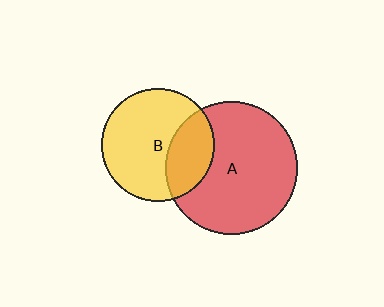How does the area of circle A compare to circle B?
Approximately 1.4 times.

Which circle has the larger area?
Circle A (red).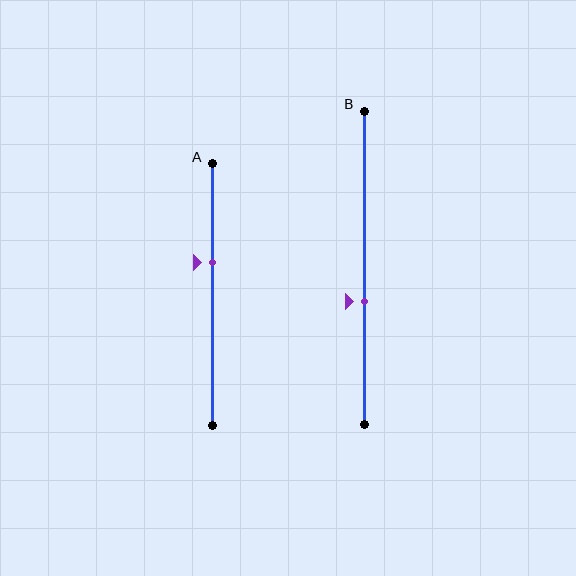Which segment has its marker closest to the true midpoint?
Segment B has its marker closest to the true midpoint.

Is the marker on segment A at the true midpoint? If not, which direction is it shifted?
No, the marker on segment A is shifted upward by about 12% of the segment length.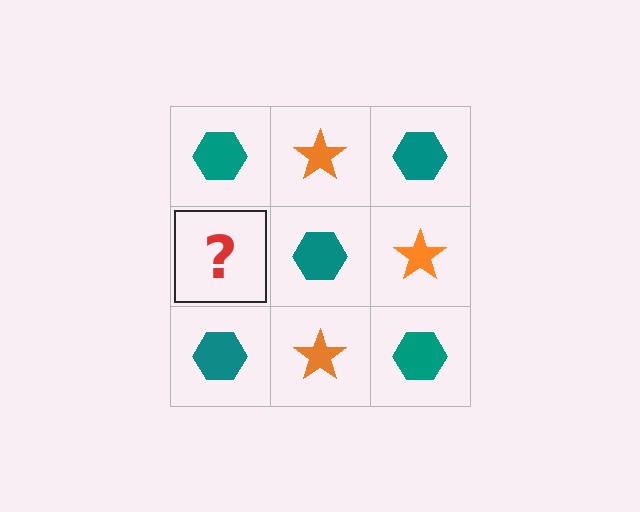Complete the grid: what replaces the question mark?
The question mark should be replaced with an orange star.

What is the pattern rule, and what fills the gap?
The rule is that it alternates teal hexagon and orange star in a checkerboard pattern. The gap should be filled with an orange star.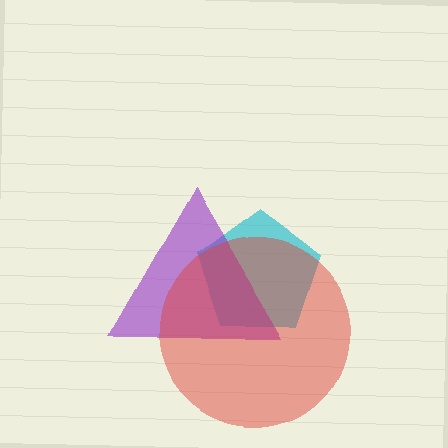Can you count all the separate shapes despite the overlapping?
Yes, there are 3 separate shapes.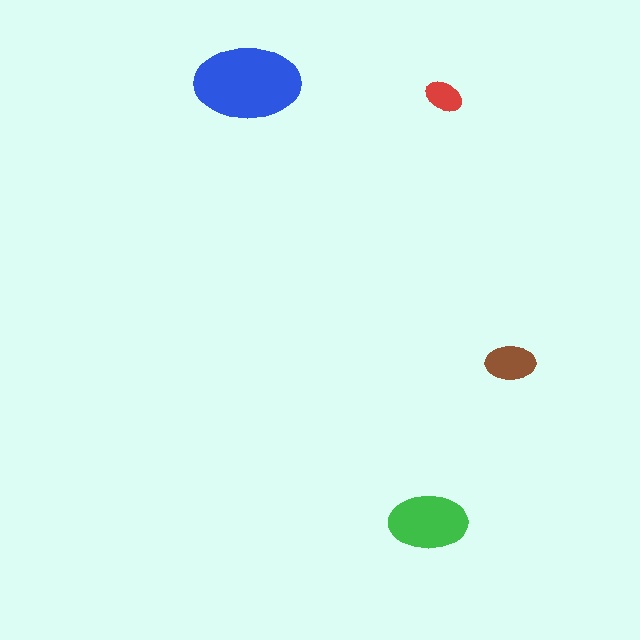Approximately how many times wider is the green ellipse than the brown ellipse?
About 1.5 times wider.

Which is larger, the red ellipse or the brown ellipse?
The brown one.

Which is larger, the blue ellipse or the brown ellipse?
The blue one.